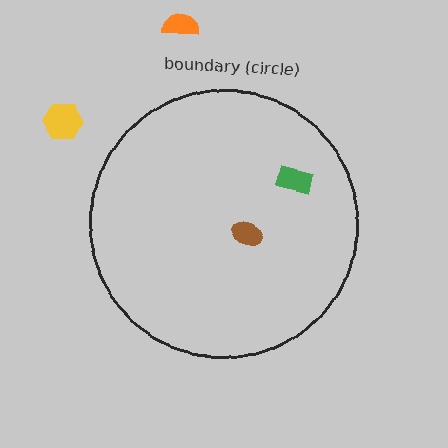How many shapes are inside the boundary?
2 inside, 2 outside.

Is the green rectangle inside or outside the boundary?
Inside.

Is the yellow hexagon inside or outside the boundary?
Outside.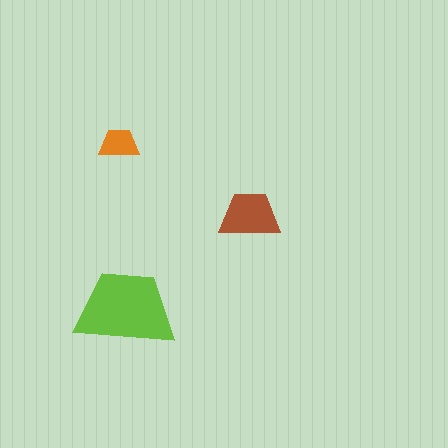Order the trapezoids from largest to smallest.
the lime one, the brown one, the orange one.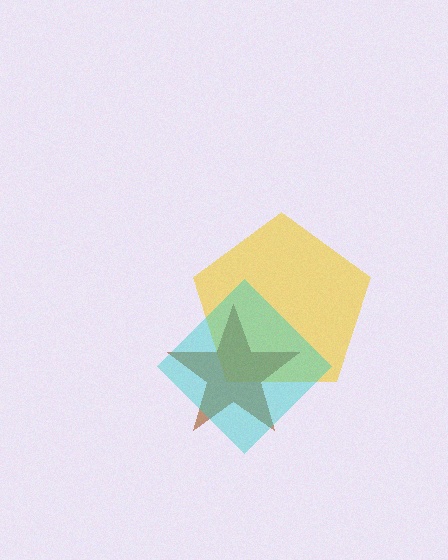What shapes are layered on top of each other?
The layered shapes are: a yellow pentagon, a brown star, a cyan diamond.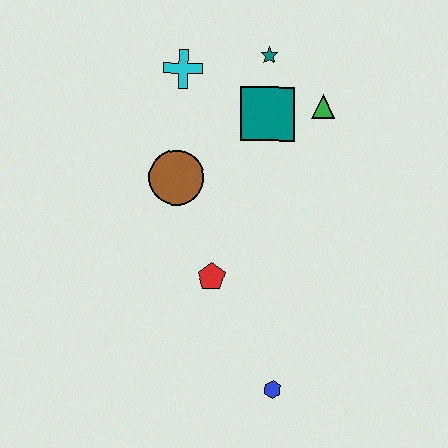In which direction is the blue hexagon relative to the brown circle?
The blue hexagon is below the brown circle.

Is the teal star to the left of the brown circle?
No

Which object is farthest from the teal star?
The blue hexagon is farthest from the teal star.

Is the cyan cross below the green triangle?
No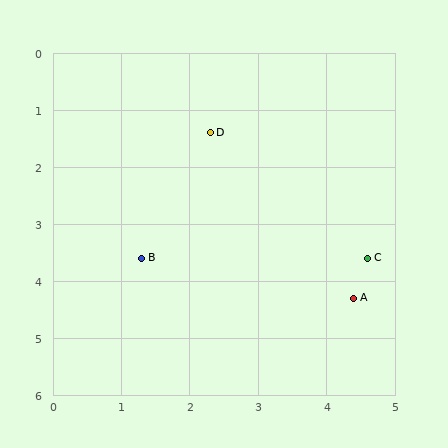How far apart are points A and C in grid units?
Points A and C are about 0.7 grid units apart.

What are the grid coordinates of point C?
Point C is at approximately (4.6, 3.6).